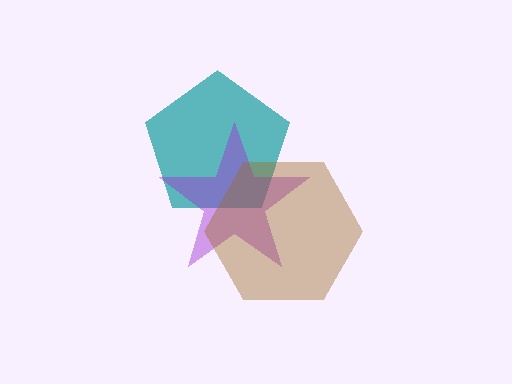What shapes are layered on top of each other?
The layered shapes are: a teal pentagon, a purple star, a brown hexagon.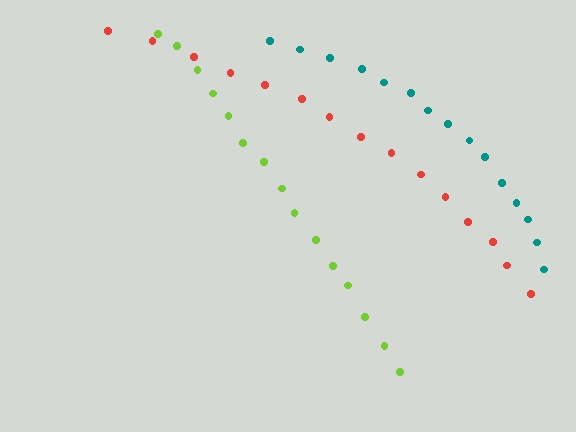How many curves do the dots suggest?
There are 3 distinct paths.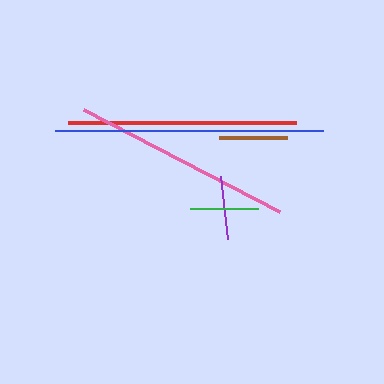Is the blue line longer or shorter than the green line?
The blue line is longer than the green line.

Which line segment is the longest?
The blue line is the longest at approximately 268 pixels.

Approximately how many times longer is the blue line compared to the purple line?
The blue line is approximately 4.3 times the length of the purple line.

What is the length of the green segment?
The green segment is approximately 68 pixels long.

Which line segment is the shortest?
The purple line is the shortest at approximately 63 pixels.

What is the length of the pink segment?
The pink segment is approximately 221 pixels long.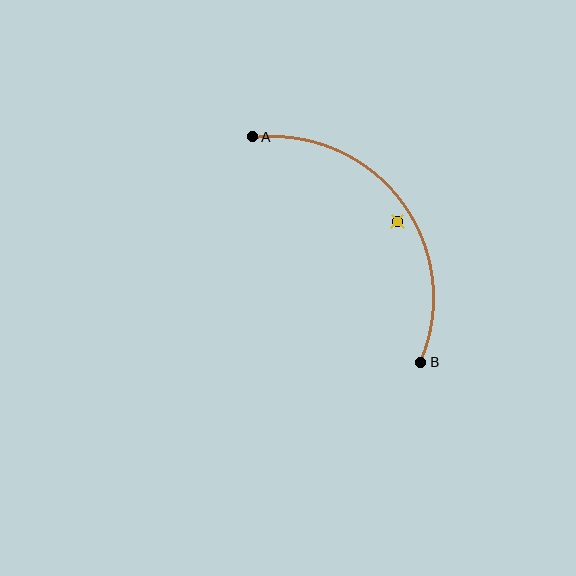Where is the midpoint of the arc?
The arc midpoint is the point on the curve farthest from the straight line joining A and B. It sits above and to the right of that line.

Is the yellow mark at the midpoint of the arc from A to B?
No — the yellow mark does not lie on the arc at all. It sits slightly inside the curve.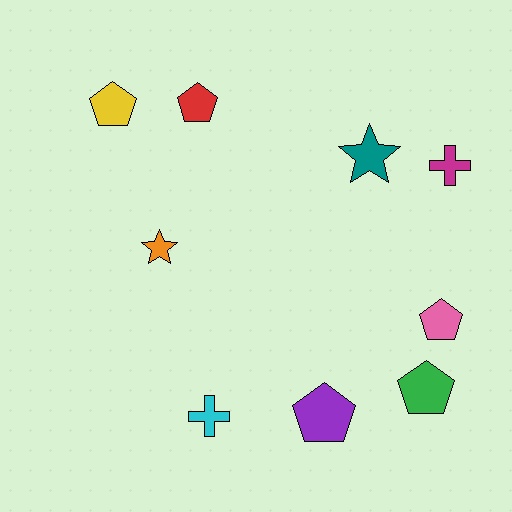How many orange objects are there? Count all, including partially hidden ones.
There is 1 orange object.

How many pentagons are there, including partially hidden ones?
There are 5 pentagons.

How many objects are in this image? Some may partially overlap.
There are 9 objects.